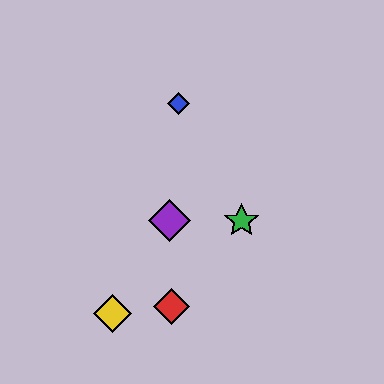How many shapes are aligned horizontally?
2 shapes (the green star, the purple diamond) are aligned horizontally.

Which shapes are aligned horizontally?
The green star, the purple diamond are aligned horizontally.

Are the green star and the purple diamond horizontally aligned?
Yes, both are at y≈221.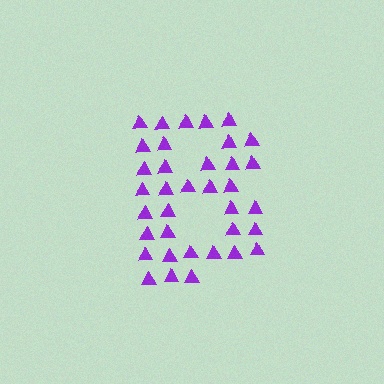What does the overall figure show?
The overall figure shows the letter B.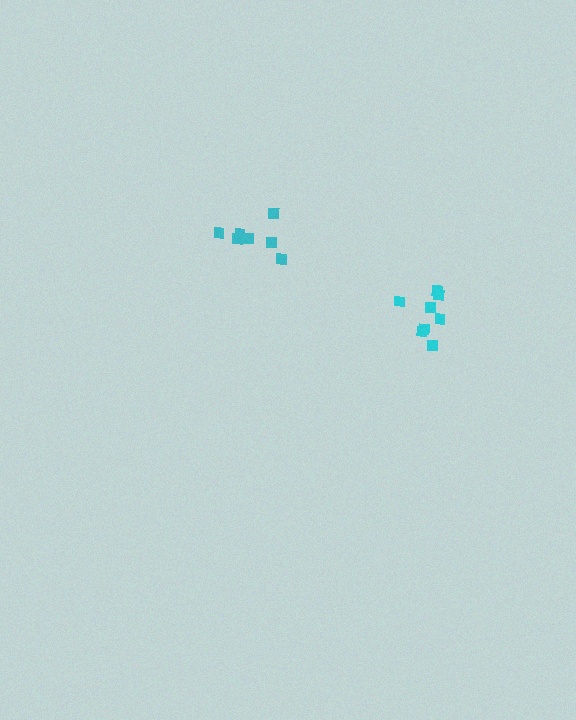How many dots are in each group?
Group 1: 8 dots, Group 2: 7 dots (15 total).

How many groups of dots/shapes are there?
There are 2 groups.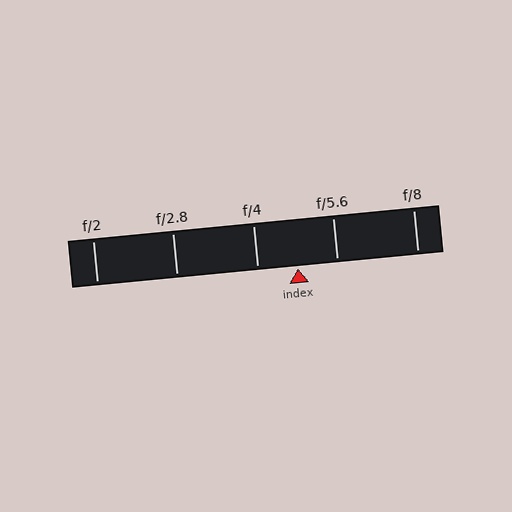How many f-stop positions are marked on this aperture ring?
There are 5 f-stop positions marked.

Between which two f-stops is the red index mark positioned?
The index mark is between f/4 and f/5.6.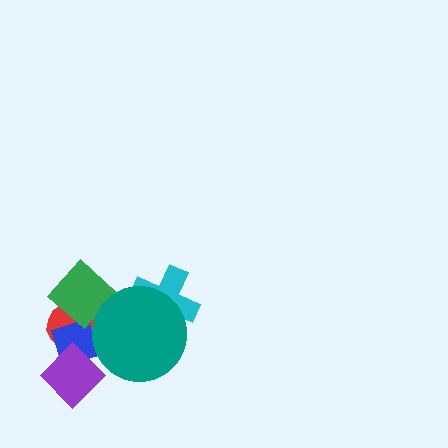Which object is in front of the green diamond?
The teal circle is in front of the green diamond.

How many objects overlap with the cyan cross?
1 object overlaps with the cyan cross.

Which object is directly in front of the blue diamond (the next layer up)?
The purple diamond is directly in front of the blue diamond.